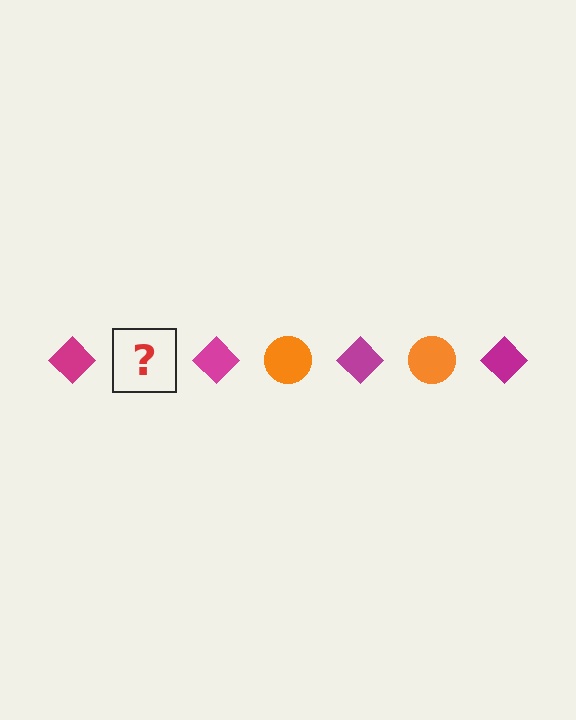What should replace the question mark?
The question mark should be replaced with an orange circle.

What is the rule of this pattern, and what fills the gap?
The rule is that the pattern alternates between magenta diamond and orange circle. The gap should be filled with an orange circle.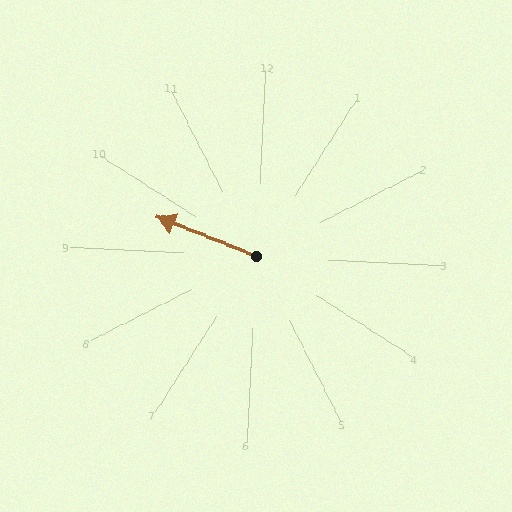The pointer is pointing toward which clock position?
Roughly 10 o'clock.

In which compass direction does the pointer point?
West.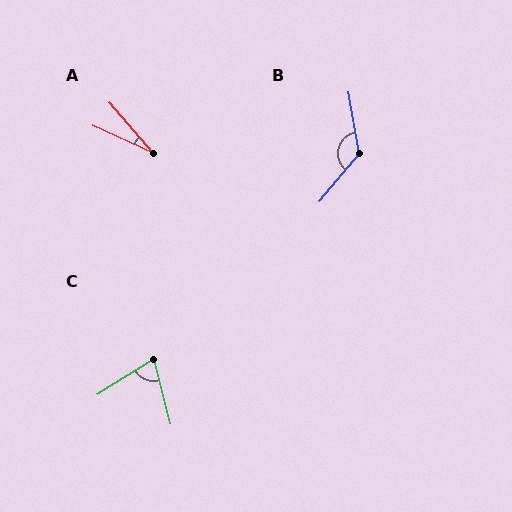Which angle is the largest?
B, at approximately 130 degrees.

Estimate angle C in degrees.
Approximately 72 degrees.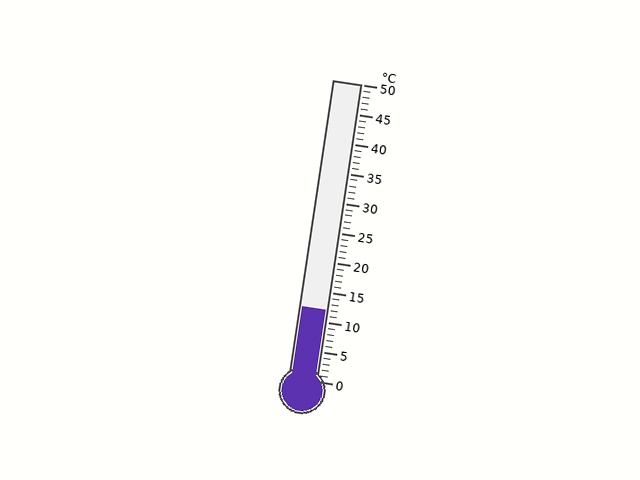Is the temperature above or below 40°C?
The temperature is below 40°C.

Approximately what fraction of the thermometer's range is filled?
The thermometer is filled to approximately 25% of its range.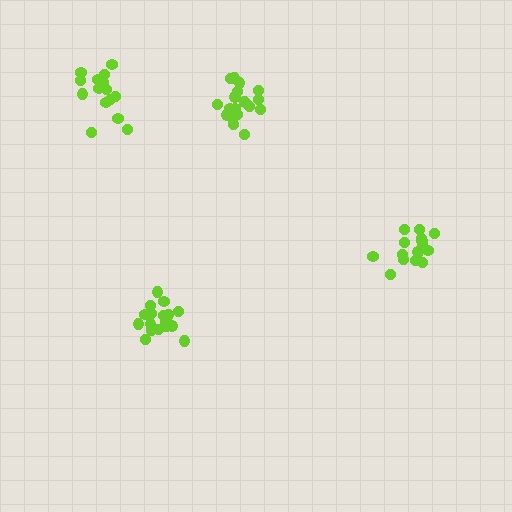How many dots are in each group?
Group 1: 21 dots, Group 2: 15 dots, Group 3: 17 dots, Group 4: 15 dots (68 total).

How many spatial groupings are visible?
There are 4 spatial groupings.